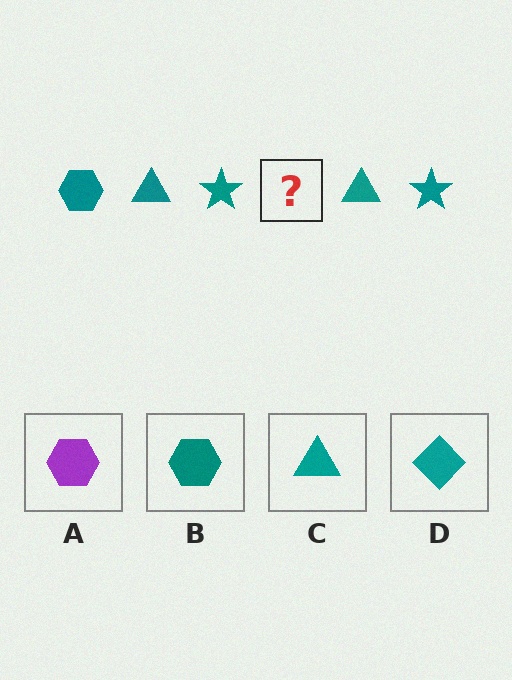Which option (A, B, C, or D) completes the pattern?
B.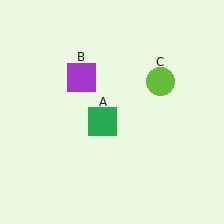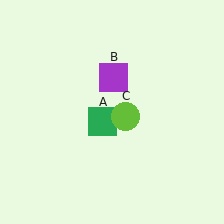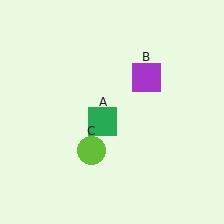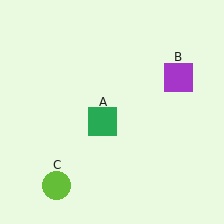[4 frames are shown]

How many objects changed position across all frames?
2 objects changed position: purple square (object B), lime circle (object C).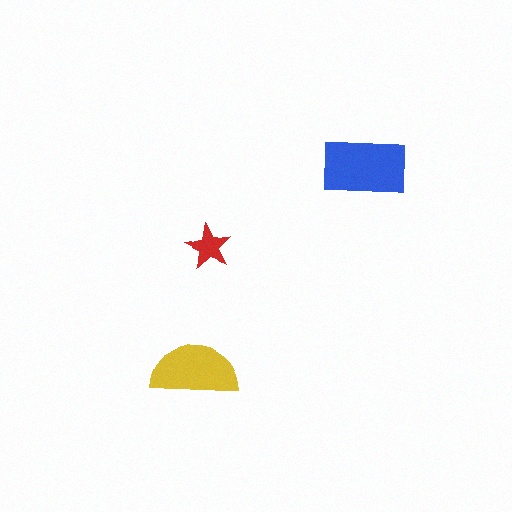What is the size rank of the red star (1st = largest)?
3rd.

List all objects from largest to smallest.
The blue rectangle, the yellow semicircle, the red star.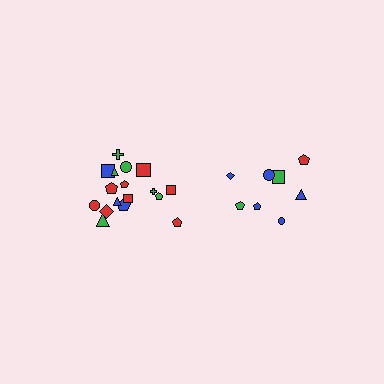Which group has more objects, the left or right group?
The left group.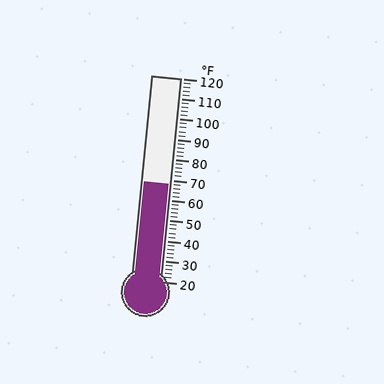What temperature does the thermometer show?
The thermometer shows approximately 68°F.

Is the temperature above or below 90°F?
The temperature is below 90°F.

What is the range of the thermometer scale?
The thermometer scale ranges from 20°F to 120°F.